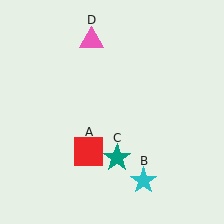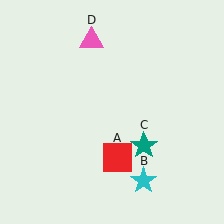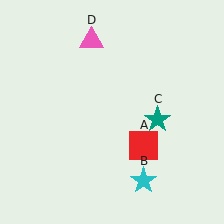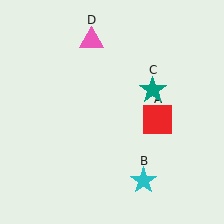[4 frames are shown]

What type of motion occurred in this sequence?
The red square (object A), teal star (object C) rotated counterclockwise around the center of the scene.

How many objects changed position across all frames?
2 objects changed position: red square (object A), teal star (object C).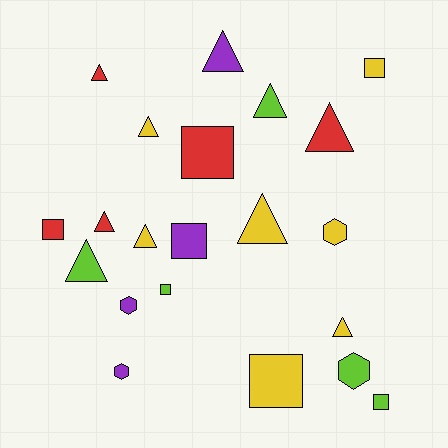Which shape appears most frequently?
Triangle, with 10 objects.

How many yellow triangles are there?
There are 4 yellow triangles.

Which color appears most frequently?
Yellow, with 7 objects.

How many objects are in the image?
There are 21 objects.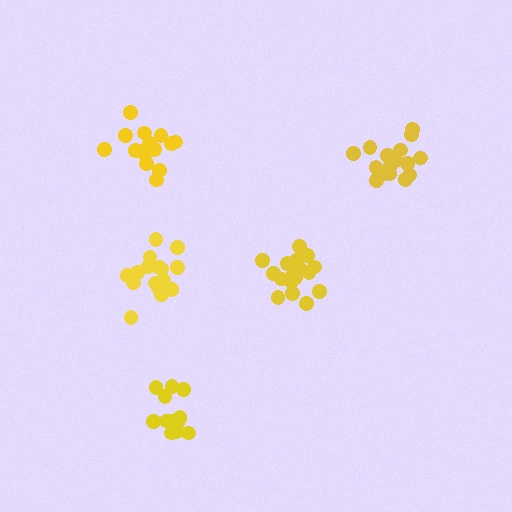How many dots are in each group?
Group 1: 18 dots, Group 2: 17 dots, Group 3: 15 dots, Group 4: 14 dots, Group 5: 16 dots (80 total).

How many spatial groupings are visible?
There are 5 spatial groupings.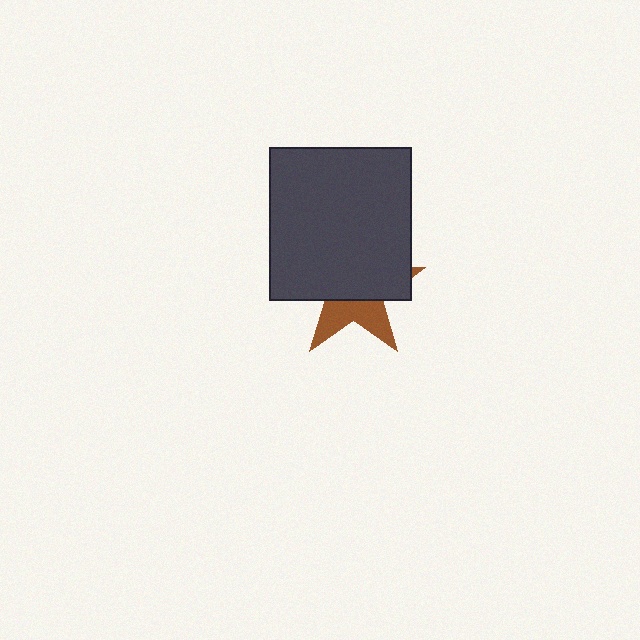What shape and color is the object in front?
The object in front is a dark gray rectangle.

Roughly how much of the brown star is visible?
A small part of it is visible (roughly 37%).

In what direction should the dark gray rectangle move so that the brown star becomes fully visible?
The dark gray rectangle should move up. That is the shortest direction to clear the overlap and leave the brown star fully visible.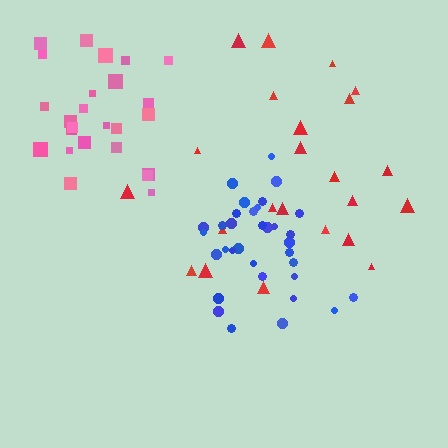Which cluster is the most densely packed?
Blue.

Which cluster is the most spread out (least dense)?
Red.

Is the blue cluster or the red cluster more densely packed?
Blue.